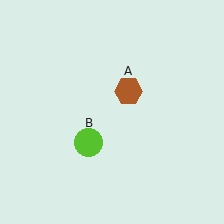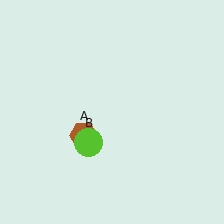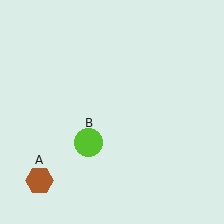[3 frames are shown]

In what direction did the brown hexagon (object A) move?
The brown hexagon (object A) moved down and to the left.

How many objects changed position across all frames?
1 object changed position: brown hexagon (object A).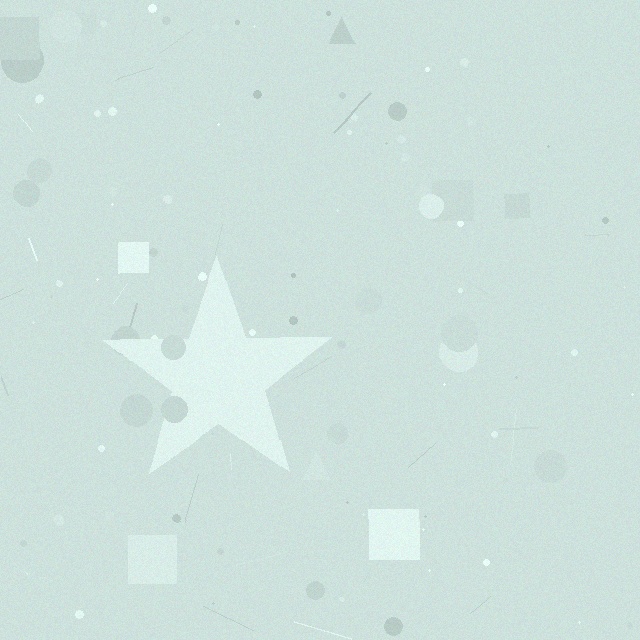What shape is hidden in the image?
A star is hidden in the image.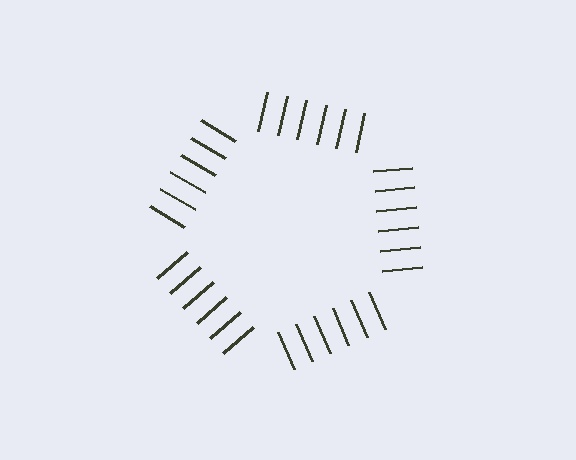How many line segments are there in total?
30 — 6 along each of the 5 edges.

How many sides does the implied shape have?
5 sides — the line-ends trace a pentagon.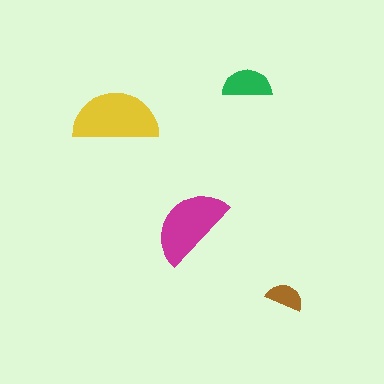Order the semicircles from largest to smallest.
the yellow one, the magenta one, the green one, the brown one.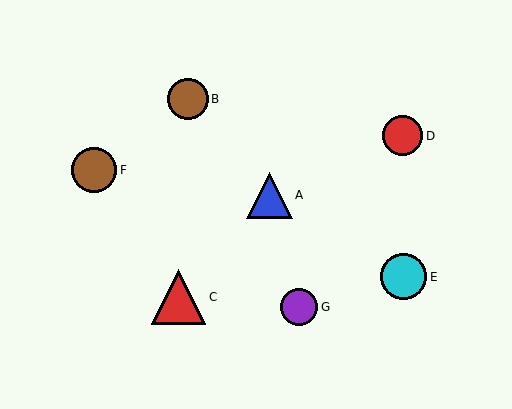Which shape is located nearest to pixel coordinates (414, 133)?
The red circle (labeled D) at (403, 136) is nearest to that location.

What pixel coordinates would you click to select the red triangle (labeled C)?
Click at (179, 297) to select the red triangle C.